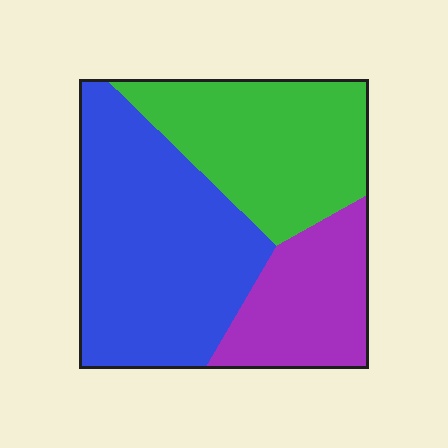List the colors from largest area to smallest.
From largest to smallest: blue, green, purple.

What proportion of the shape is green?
Green covers about 30% of the shape.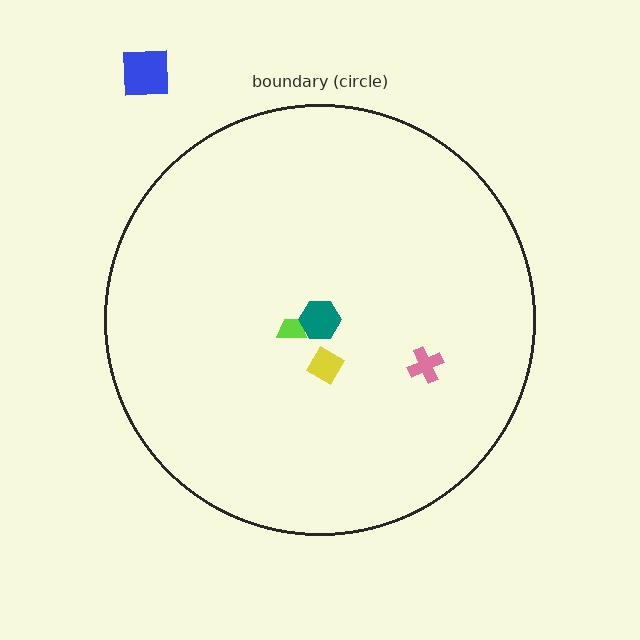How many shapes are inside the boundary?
4 inside, 1 outside.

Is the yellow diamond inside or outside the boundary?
Inside.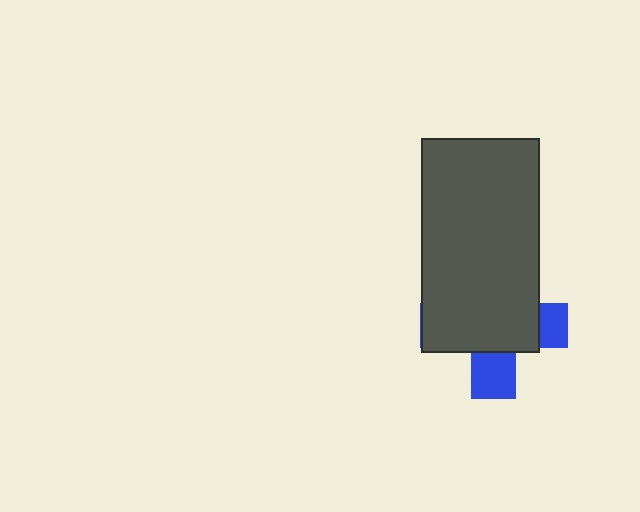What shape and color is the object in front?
The object in front is a dark gray rectangle.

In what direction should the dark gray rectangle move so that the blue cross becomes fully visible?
The dark gray rectangle should move up. That is the shortest direction to clear the overlap and leave the blue cross fully visible.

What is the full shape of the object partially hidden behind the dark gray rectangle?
The partially hidden object is a blue cross.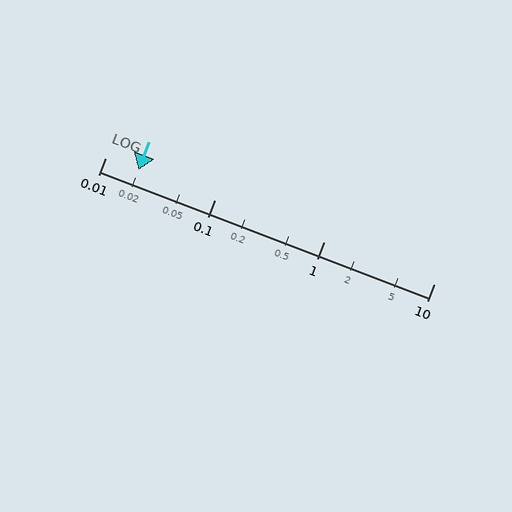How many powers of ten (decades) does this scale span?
The scale spans 3 decades, from 0.01 to 10.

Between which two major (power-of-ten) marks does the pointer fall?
The pointer is between 0.01 and 0.1.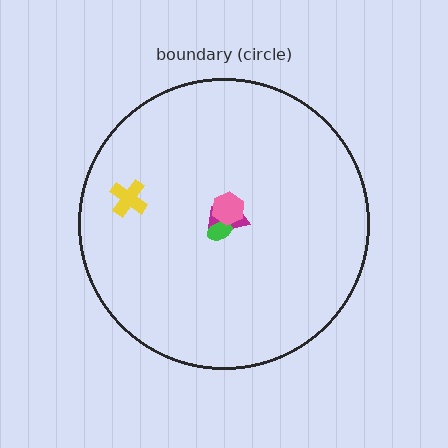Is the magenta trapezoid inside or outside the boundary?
Inside.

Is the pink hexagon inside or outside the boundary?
Inside.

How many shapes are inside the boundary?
4 inside, 0 outside.